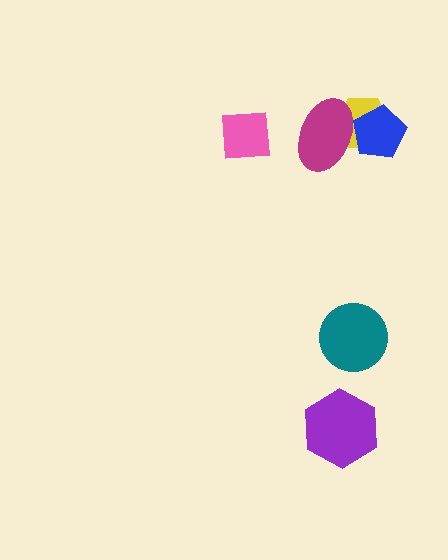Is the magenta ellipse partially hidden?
Yes, it is partially covered by another shape.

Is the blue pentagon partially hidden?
No, no other shape covers it.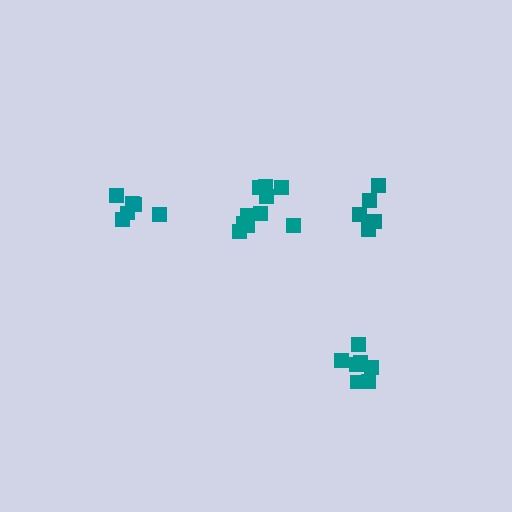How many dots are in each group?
Group 1: 5 dots, Group 2: 7 dots, Group 3: 6 dots, Group 4: 10 dots (28 total).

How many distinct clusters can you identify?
There are 4 distinct clusters.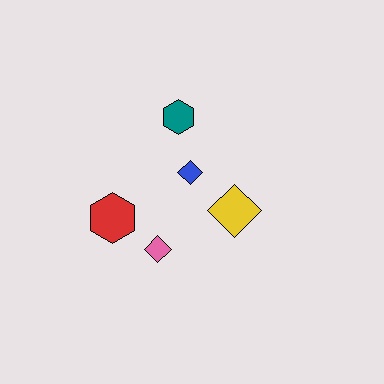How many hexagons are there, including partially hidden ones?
There are 2 hexagons.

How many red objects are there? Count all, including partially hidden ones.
There is 1 red object.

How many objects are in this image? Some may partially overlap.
There are 5 objects.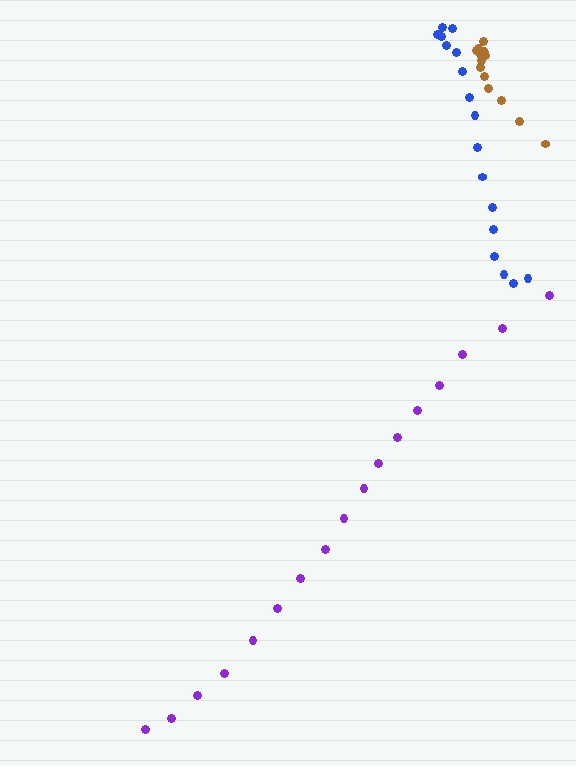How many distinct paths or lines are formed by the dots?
There are 3 distinct paths.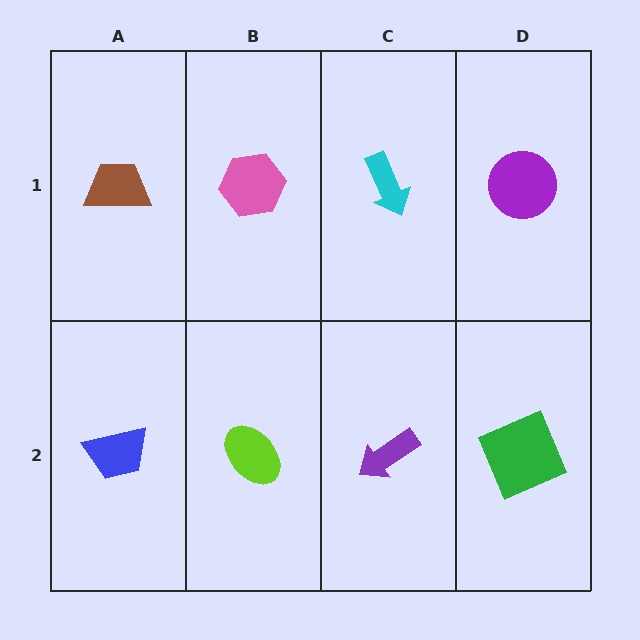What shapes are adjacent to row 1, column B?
A lime ellipse (row 2, column B), a brown trapezoid (row 1, column A), a cyan arrow (row 1, column C).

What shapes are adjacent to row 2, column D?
A purple circle (row 1, column D), a purple arrow (row 2, column C).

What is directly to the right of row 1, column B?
A cyan arrow.